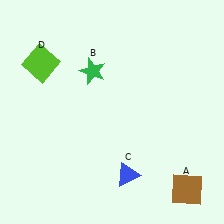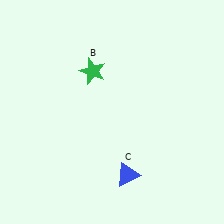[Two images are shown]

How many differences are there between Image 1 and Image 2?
There are 2 differences between the two images.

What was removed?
The brown square (A), the lime square (D) were removed in Image 2.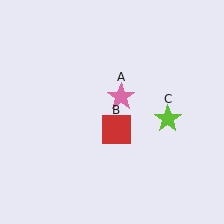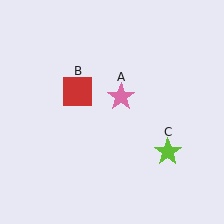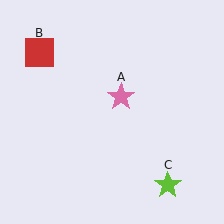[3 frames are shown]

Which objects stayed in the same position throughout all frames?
Pink star (object A) remained stationary.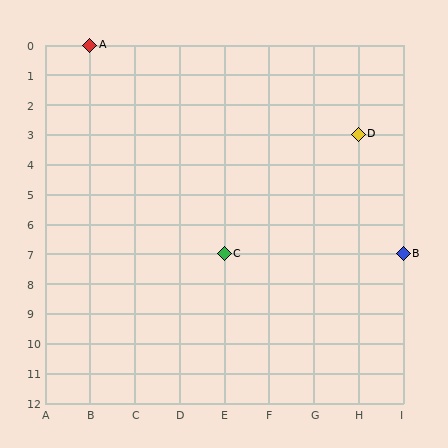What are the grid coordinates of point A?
Point A is at grid coordinates (B, 0).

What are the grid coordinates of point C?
Point C is at grid coordinates (E, 7).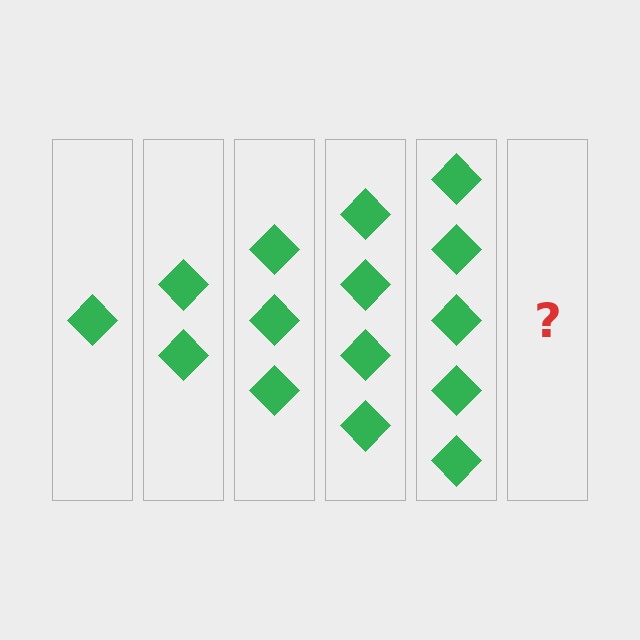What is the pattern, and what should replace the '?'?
The pattern is that each step adds one more diamond. The '?' should be 6 diamonds.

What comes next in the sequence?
The next element should be 6 diamonds.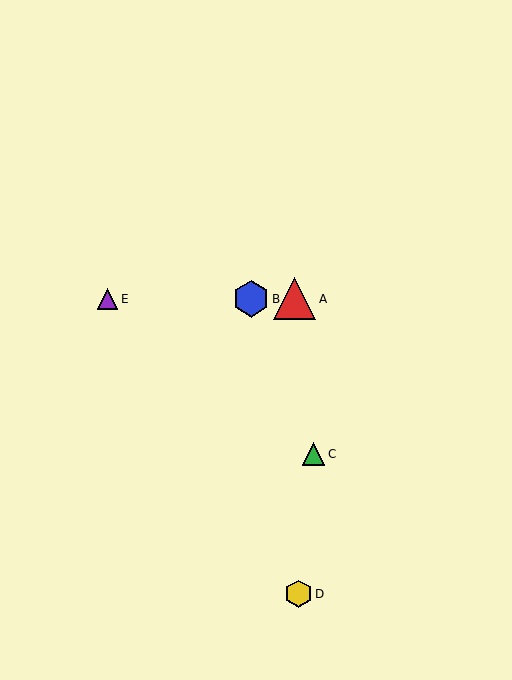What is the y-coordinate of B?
Object B is at y≈299.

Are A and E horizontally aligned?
Yes, both are at y≈299.